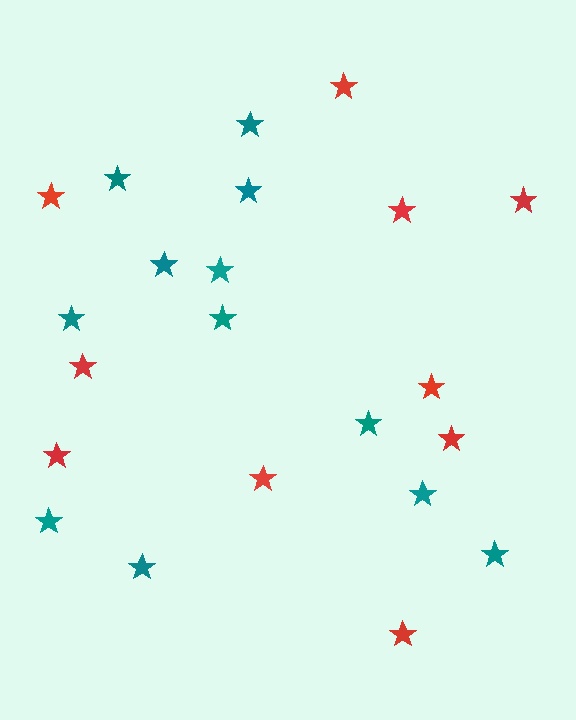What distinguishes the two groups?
There are 2 groups: one group of red stars (10) and one group of teal stars (12).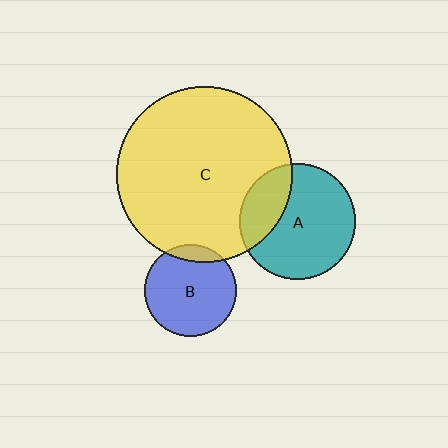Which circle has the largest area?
Circle C (yellow).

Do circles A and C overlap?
Yes.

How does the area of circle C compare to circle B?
Approximately 3.6 times.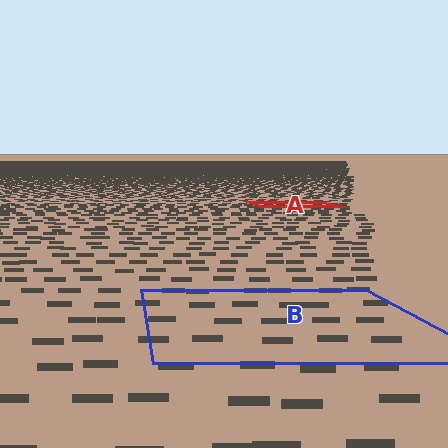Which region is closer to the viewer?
Region B is closer. The texture elements there are larger and more spread out.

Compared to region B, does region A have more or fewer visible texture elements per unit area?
Region A has more texture elements per unit area — they are packed more densely because it is farther away.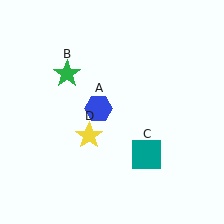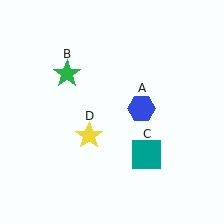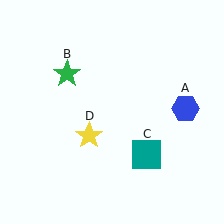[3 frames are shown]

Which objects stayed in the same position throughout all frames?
Green star (object B) and teal square (object C) and yellow star (object D) remained stationary.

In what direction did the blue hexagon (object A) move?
The blue hexagon (object A) moved right.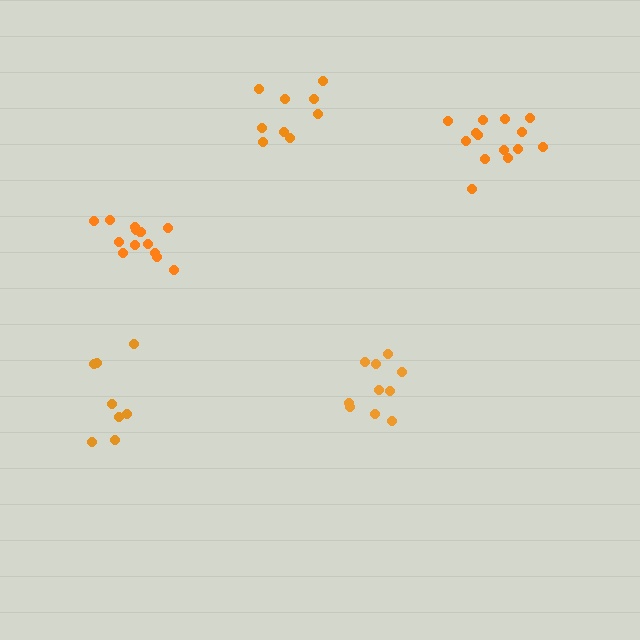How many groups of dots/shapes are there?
There are 5 groups.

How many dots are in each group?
Group 1: 9 dots, Group 2: 10 dots, Group 3: 14 dots, Group 4: 8 dots, Group 5: 14 dots (55 total).